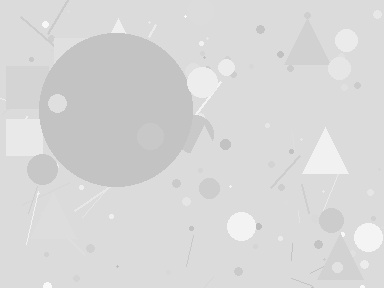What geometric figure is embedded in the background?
A circle is embedded in the background.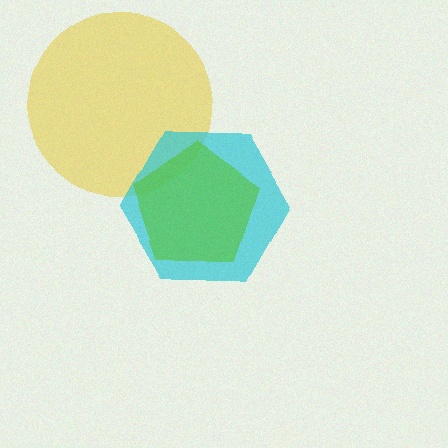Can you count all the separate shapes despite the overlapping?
Yes, there are 3 separate shapes.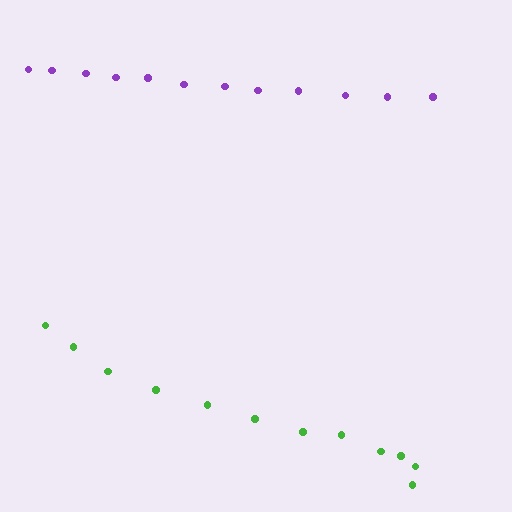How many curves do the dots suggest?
There are 2 distinct paths.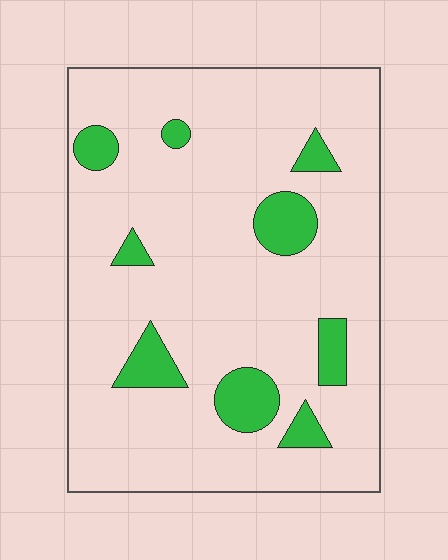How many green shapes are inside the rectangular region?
9.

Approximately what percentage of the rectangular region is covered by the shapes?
Approximately 15%.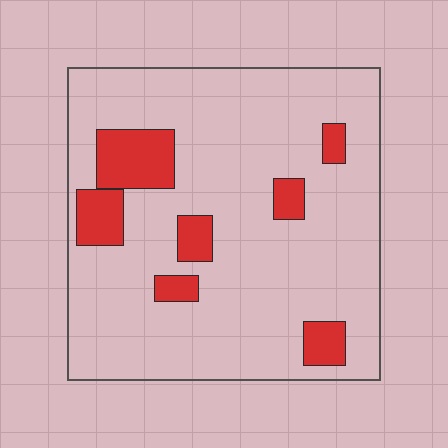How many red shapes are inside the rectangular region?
7.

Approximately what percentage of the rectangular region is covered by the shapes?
Approximately 15%.